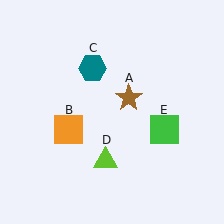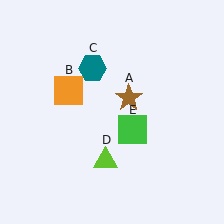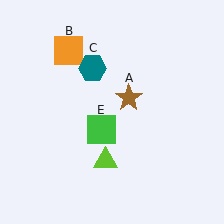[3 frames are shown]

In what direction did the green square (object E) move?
The green square (object E) moved left.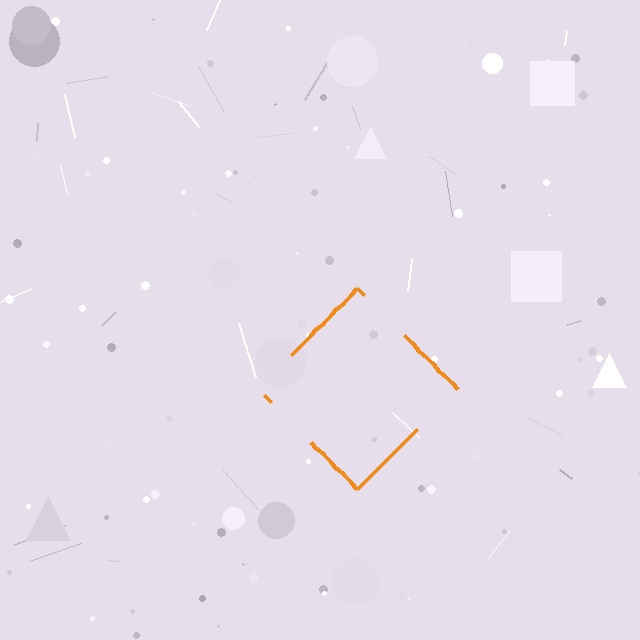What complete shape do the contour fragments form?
The contour fragments form a diamond.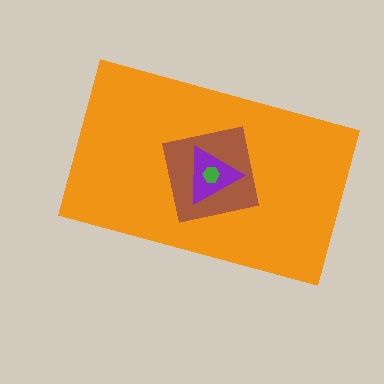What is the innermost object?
The green hexagon.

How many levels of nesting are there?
4.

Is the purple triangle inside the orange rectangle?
Yes.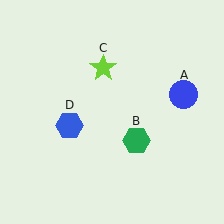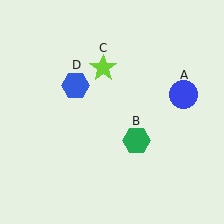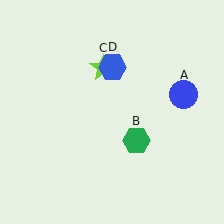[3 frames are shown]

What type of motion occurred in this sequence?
The blue hexagon (object D) rotated clockwise around the center of the scene.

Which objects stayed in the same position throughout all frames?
Blue circle (object A) and green hexagon (object B) and lime star (object C) remained stationary.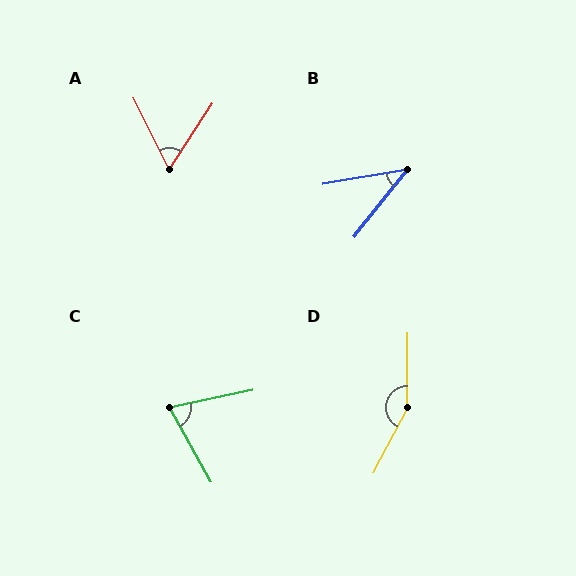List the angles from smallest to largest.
B (42°), A (59°), C (73°), D (153°).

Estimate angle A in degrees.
Approximately 59 degrees.